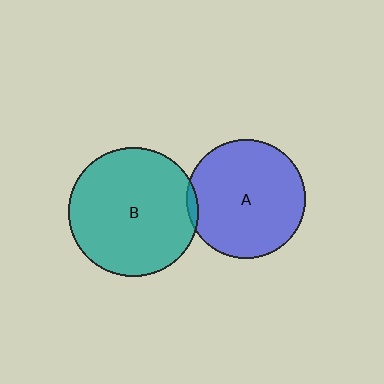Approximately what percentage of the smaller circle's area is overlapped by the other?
Approximately 5%.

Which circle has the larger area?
Circle B (teal).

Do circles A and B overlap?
Yes.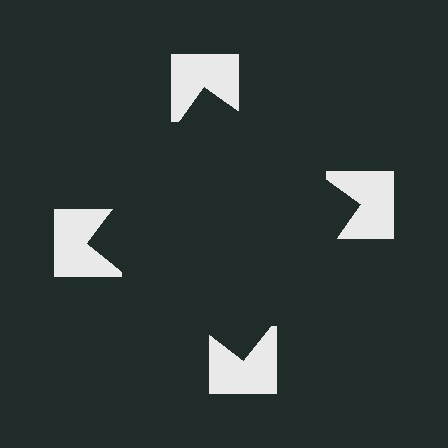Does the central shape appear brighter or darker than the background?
It typically appears slightly darker than the background, even though no actual brightness change is drawn.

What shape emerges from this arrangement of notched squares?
An illusory square — its edges are inferred from the aligned wedge cuts in the notched squares, not physically drawn.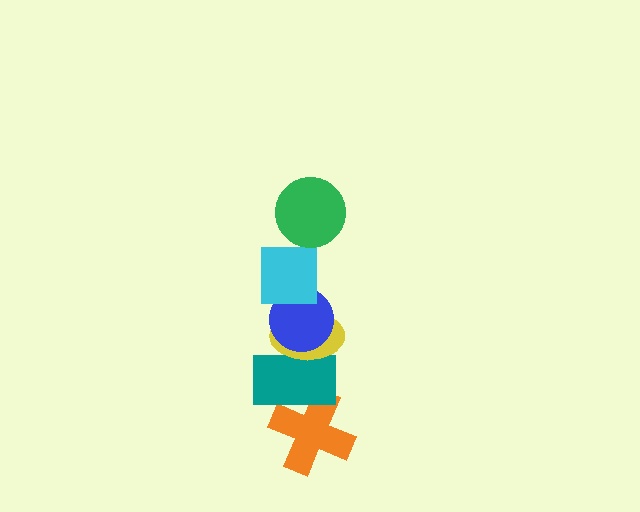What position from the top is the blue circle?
The blue circle is 3rd from the top.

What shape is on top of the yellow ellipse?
The blue circle is on top of the yellow ellipse.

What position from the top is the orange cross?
The orange cross is 6th from the top.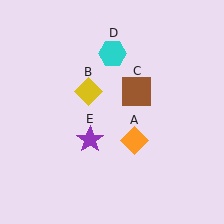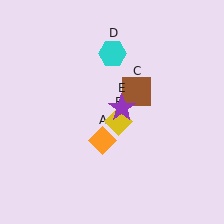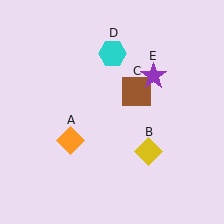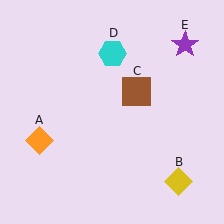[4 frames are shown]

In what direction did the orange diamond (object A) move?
The orange diamond (object A) moved left.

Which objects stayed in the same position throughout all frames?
Brown square (object C) and cyan hexagon (object D) remained stationary.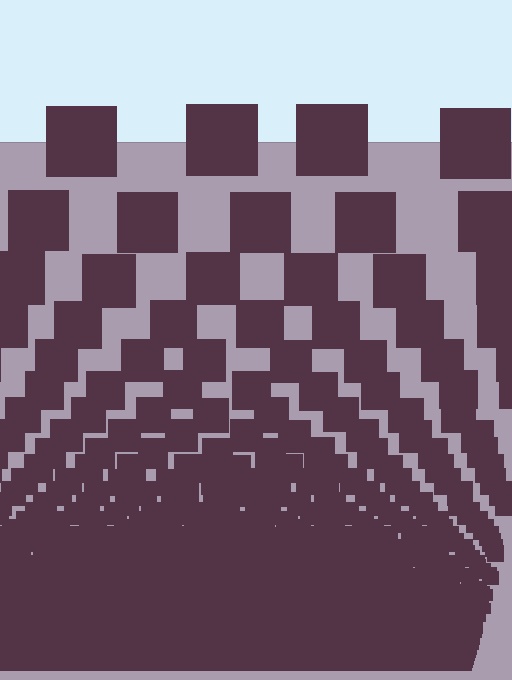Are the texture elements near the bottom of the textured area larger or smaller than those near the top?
Smaller. The gradient is inverted — elements near the bottom are smaller and denser.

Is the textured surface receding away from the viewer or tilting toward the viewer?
The surface appears to tilt toward the viewer. Texture elements get larger and sparser toward the top.